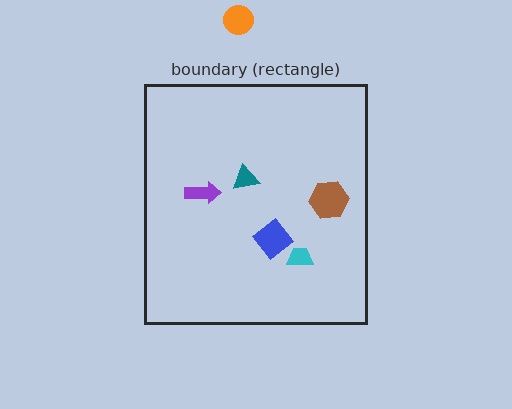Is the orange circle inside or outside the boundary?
Outside.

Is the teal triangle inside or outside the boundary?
Inside.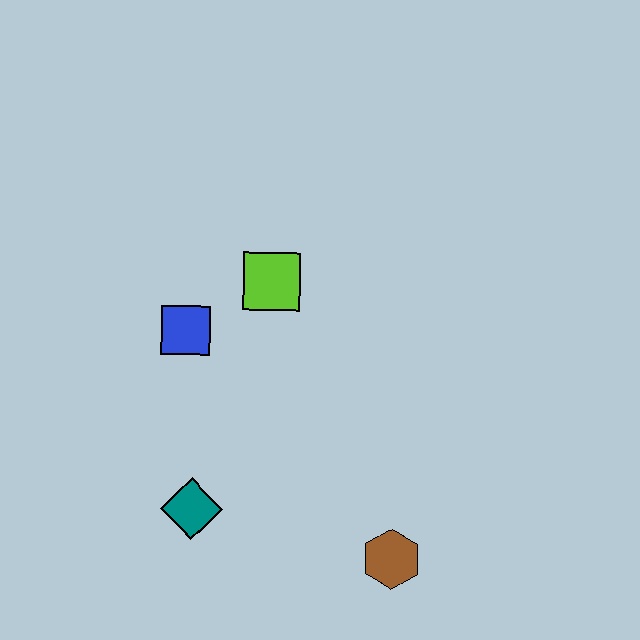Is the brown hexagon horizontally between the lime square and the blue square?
No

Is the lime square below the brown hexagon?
No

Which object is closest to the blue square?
The lime square is closest to the blue square.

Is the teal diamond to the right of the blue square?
Yes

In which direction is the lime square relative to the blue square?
The lime square is to the right of the blue square.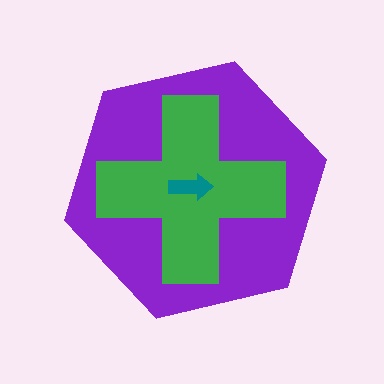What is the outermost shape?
The purple hexagon.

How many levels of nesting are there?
3.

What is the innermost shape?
The teal arrow.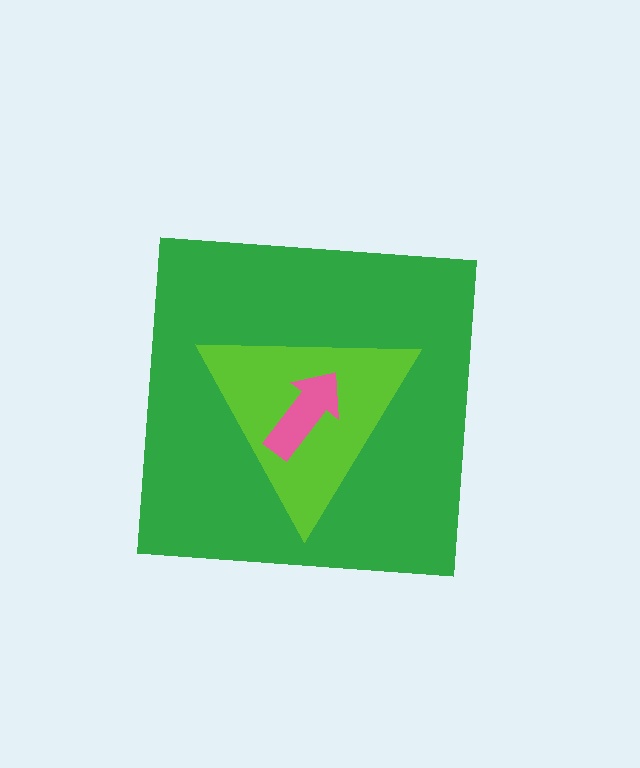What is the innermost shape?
The pink arrow.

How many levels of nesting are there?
3.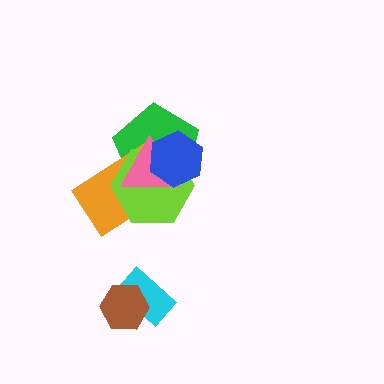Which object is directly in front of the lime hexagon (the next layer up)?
The pink triangle is directly in front of the lime hexagon.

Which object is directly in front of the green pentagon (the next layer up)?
The orange rectangle is directly in front of the green pentagon.